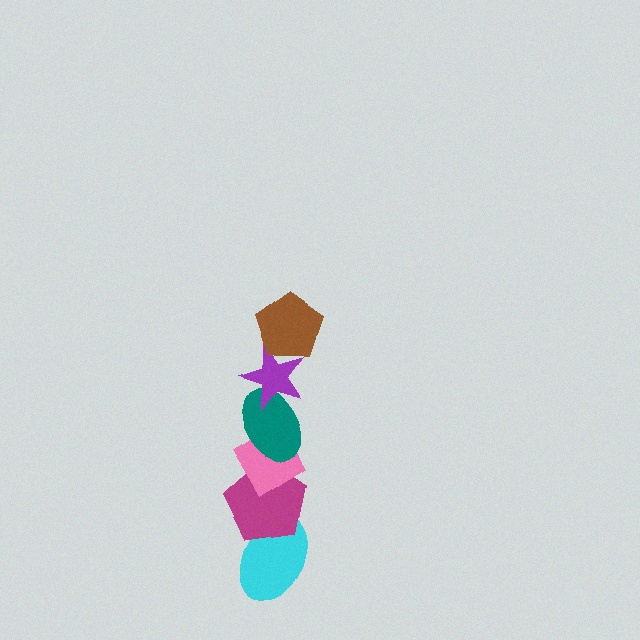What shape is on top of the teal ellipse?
The purple star is on top of the teal ellipse.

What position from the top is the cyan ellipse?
The cyan ellipse is 6th from the top.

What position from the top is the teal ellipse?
The teal ellipse is 3rd from the top.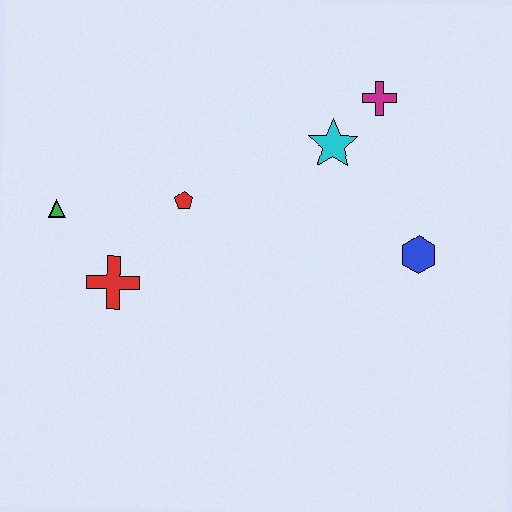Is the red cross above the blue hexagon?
No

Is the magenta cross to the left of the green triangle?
No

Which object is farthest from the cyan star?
The green triangle is farthest from the cyan star.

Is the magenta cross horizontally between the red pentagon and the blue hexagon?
Yes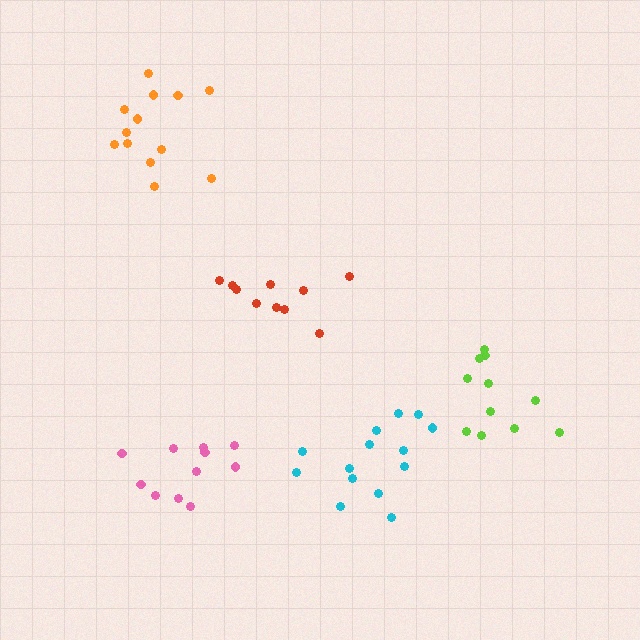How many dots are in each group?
Group 1: 13 dots, Group 2: 10 dots, Group 3: 14 dots, Group 4: 11 dots, Group 5: 11 dots (59 total).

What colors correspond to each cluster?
The clusters are colored: orange, red, cyan, pink, lime.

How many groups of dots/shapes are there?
There are 5 groups.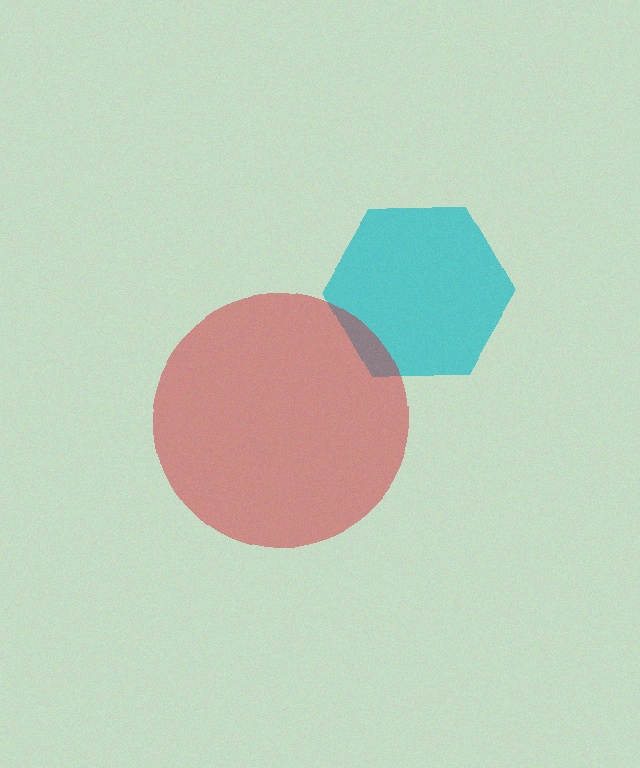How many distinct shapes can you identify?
There are 2 distinct shapes: a cyan hexagon, a red circle.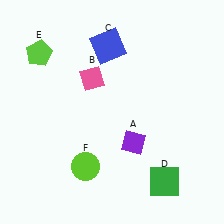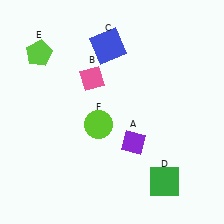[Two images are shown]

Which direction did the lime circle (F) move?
The lime circle (F) moved up.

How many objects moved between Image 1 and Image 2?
1 object moved between the two images.